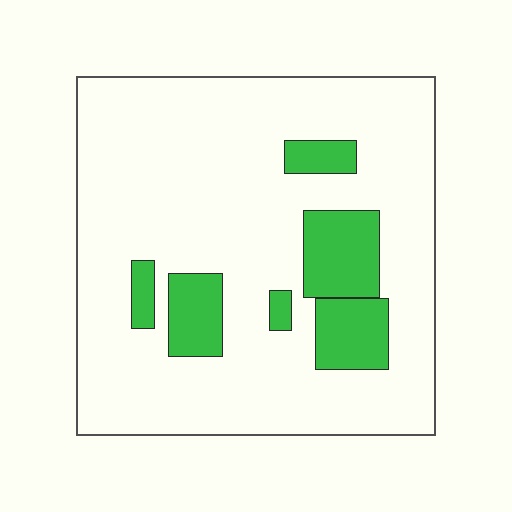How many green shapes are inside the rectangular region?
6.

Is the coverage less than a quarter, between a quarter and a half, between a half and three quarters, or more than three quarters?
Less than a quarter.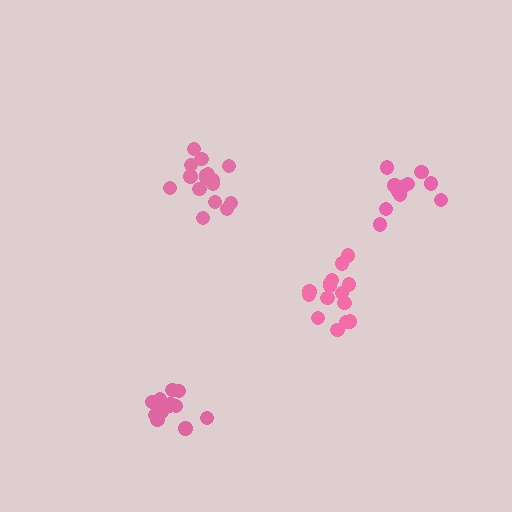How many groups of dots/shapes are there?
There are 4 groups.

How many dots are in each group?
Group 1: 16 dots, Group 2: 11 dots, Group 3: 12 dots, Group 4: 15 dots (54 total).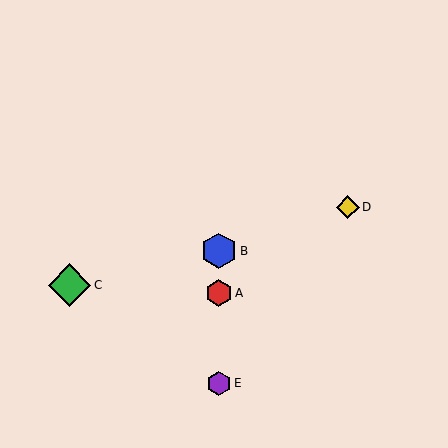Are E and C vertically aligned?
No, E is at x≈219 and C is at x≈70.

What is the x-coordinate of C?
Object C is at x≈70.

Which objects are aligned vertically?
Objects A, B, E are aligned vertically.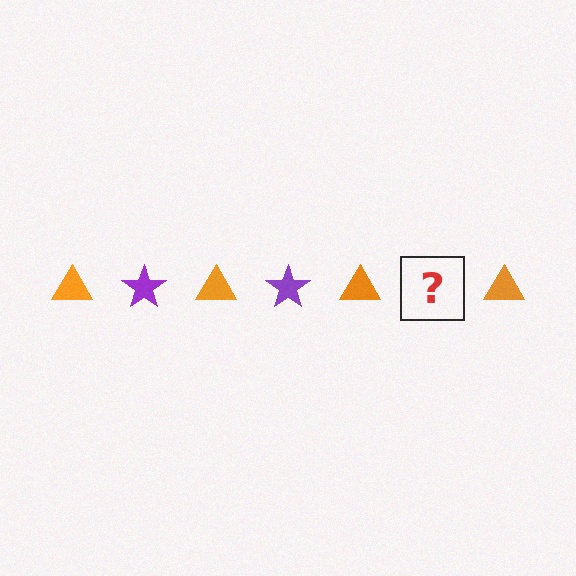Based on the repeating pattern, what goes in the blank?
The blank should be a purple star.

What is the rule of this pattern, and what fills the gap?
The rule is that the pattern alternates between orange triangle and purple star. The gap should be filled with a purple star.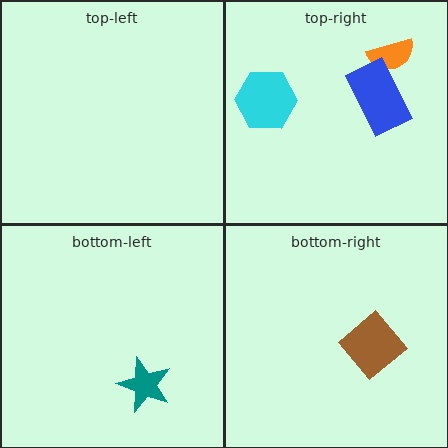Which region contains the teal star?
The bottom-left region.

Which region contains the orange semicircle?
The top-right region.